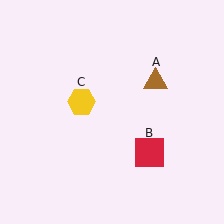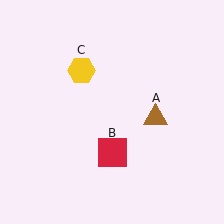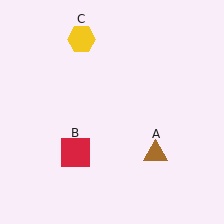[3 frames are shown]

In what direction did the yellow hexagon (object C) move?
The yellow hexagon (object C) moved up.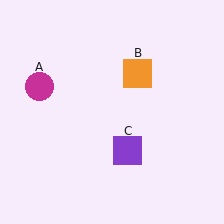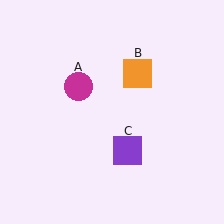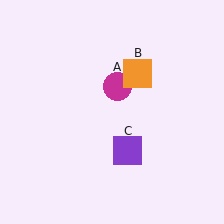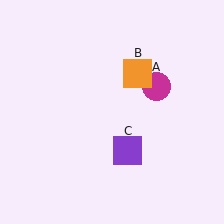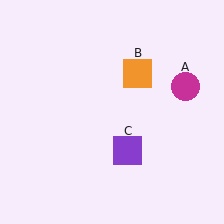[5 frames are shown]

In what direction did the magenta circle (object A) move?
The magenta circle (object A) moved right.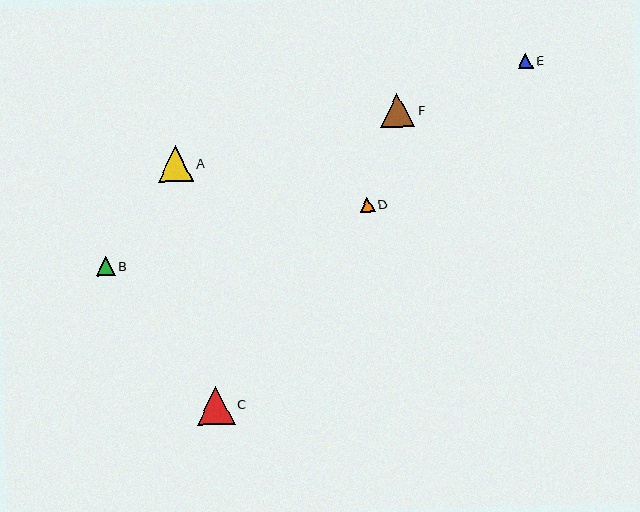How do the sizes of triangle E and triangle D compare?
Triangle E and triangle D are approximately the same size.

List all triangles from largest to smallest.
From largest to smallest: C, A, F, B, E, D.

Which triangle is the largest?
Triangle C is the largest with a size of approximately 38 pixels.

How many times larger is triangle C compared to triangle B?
Triangle C is approximately 2.0 times the size of triangle B.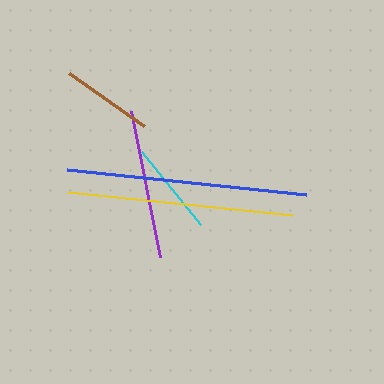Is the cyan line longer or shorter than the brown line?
The cyan line is longer than the brown line.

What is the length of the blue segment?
The blue segment is approximately 240 pixels long.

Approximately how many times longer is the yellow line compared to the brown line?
The yellow line is approximately 2.4 times the length of the brown line.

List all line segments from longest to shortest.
From longest to shortest: blue, yellow, purple, cyan, brown.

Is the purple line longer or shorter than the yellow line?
The yellow line is longer than the purple line.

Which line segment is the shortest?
The brown line is the shortest at approximately 93 pixels.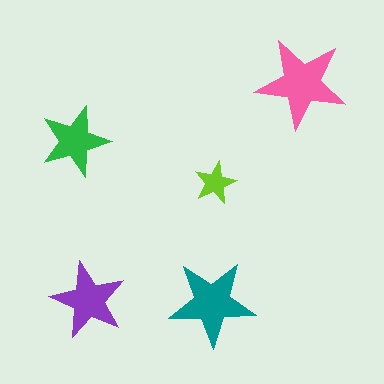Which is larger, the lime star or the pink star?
The pink one.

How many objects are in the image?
There are 5 objects in the image.